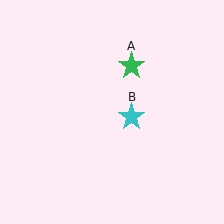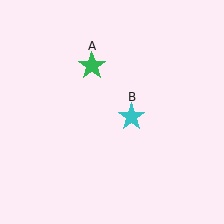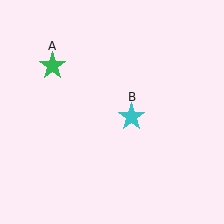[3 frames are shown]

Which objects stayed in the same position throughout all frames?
Cyan star (object B) remained stationary.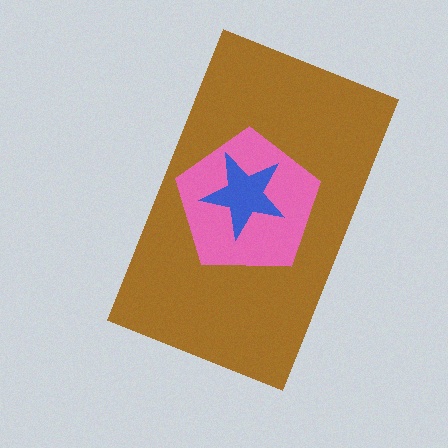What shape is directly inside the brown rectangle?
The pink pentagon.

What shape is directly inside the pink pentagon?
The blue star.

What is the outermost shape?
The brown rectangle.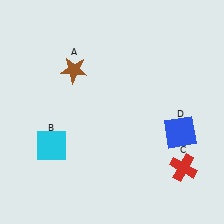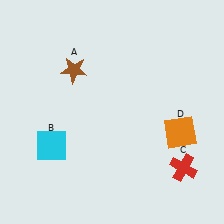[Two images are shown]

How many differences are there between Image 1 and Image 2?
There is 1 difference between the two images.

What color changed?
The square (D) changed from blue in Image 1 to orange in Image 2.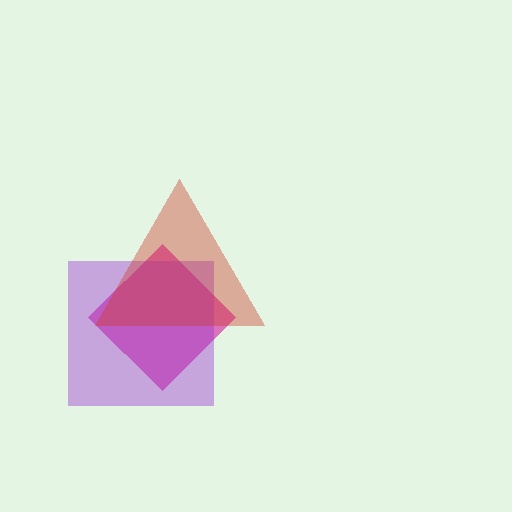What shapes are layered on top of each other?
The layered shapes are: a magenta diamond, a purple square, a red triangle.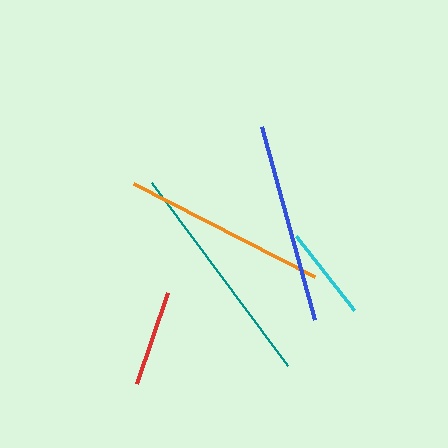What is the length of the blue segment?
The blue segment is approximately 200 pixels long.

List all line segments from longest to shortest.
From longest to shortest: teal, orange, blue, red, cyan.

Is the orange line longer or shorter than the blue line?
The orange line is longer than the blue line.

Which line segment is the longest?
The teal line is the longest at approximately 228 pixels.